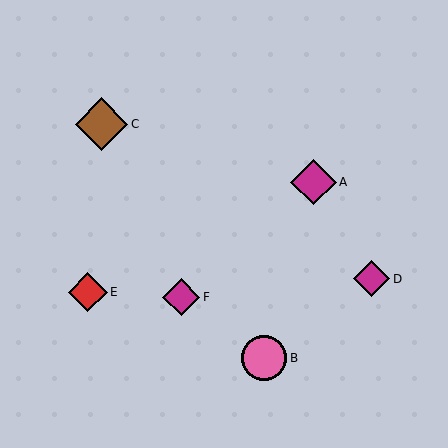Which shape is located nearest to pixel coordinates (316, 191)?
The magenta diamond (labeled A) at (314, 182) is nearest to that location.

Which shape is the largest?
The brown diamond (labeled C) is the largest.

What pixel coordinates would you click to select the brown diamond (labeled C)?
Click at (101, 124) to select the brown diamond C.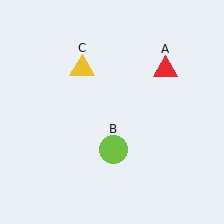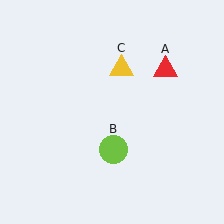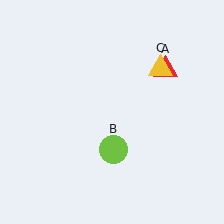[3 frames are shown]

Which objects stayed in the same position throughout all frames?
Red triangle (object A) and lime circle (object B) remained stationary.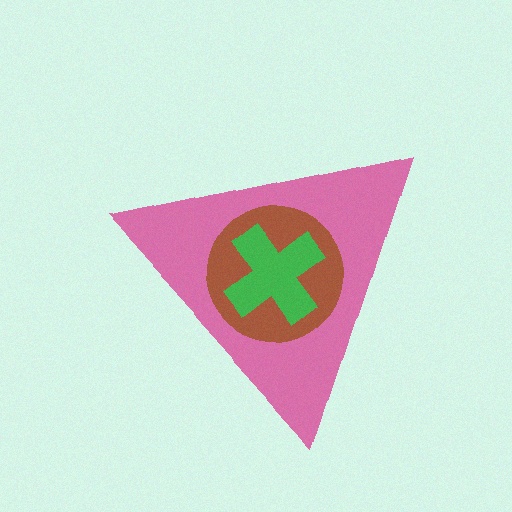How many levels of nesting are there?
3.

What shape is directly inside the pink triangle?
The brown circle.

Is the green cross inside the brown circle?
Yes.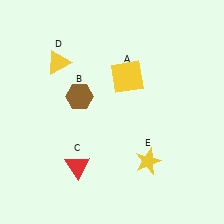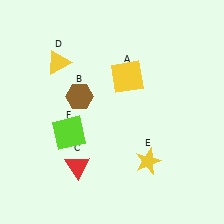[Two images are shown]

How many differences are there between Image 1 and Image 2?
There is 1 difference between the two images.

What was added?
A lime square (F) was added in Image 2.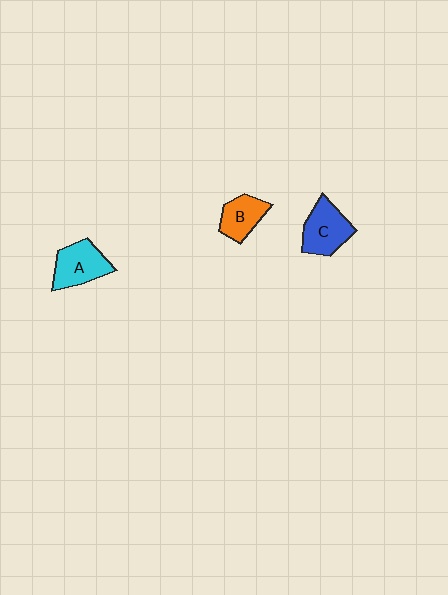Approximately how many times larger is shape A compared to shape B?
Approximately 1.3 times.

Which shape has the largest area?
Shape C (blue).